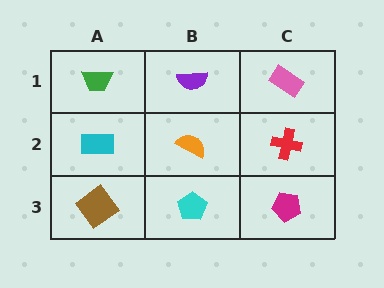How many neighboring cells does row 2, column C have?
3.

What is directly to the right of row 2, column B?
A red cross.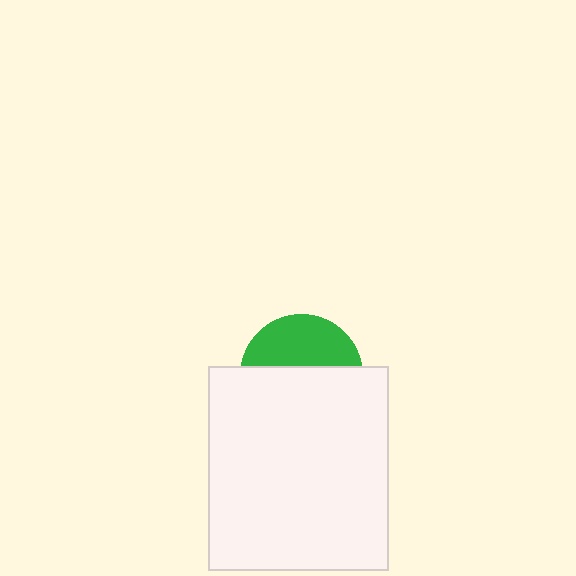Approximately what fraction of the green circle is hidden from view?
Roughly 60% of the green circle is hidden behind the white rectangle.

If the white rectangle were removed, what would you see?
You would see the complete green circle.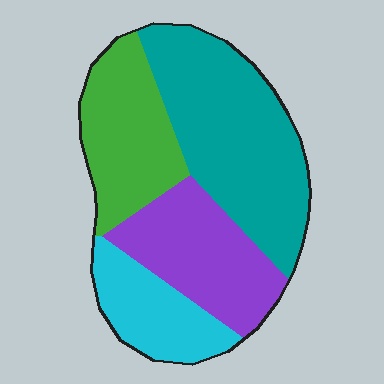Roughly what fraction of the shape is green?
Green covers around 25% of the shape.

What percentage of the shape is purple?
Purple covers 23% of the shape.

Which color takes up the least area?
Cyan, at roughly 15%.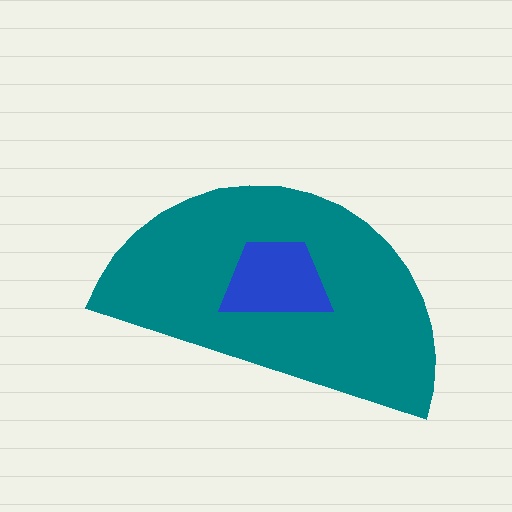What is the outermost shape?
The teal semicircle.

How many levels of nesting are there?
2.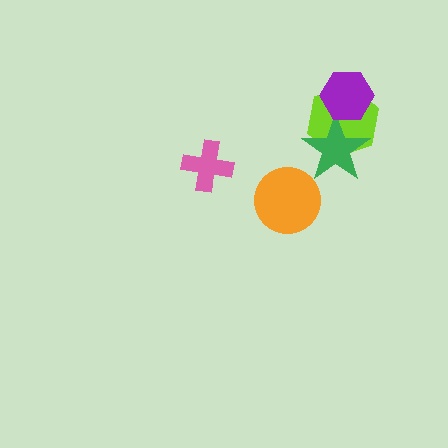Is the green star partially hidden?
Yes, it is partially covered by another shape.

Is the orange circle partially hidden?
No, no other shape covers it.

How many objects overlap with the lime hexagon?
2 objects overlap with the lime hexagon.